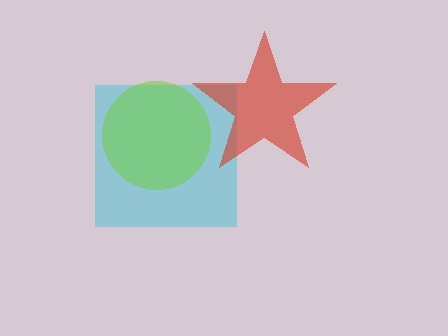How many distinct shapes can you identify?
There are 3 distinct shapes: a cyan square, a red star, a lime circle.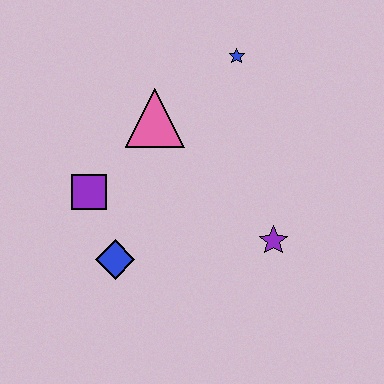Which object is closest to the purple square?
The blue diamond is closest to the purple square.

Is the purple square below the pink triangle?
Yes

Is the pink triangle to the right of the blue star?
No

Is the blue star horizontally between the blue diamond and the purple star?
Yes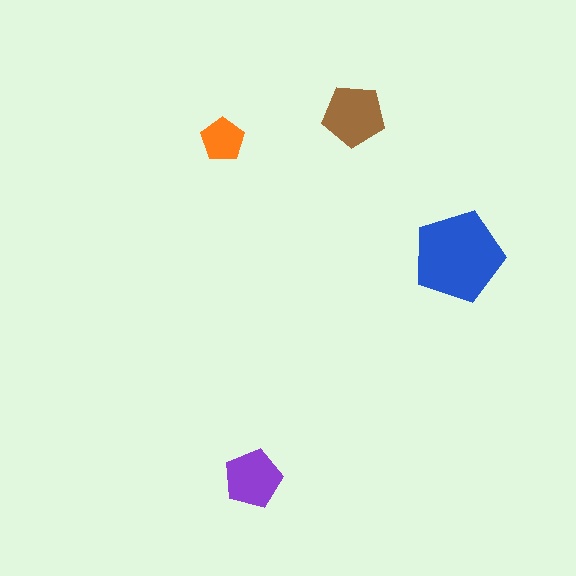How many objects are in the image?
There are 4 objects in the image.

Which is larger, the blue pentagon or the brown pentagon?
The blue one.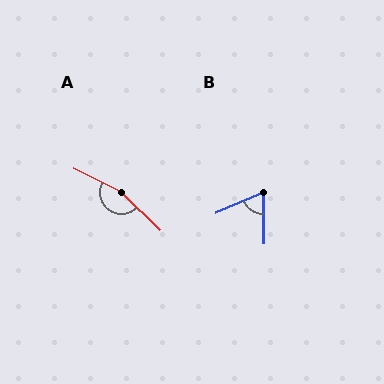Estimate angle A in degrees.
Approximately 162 degrees.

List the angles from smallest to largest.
B (67°), A (162°).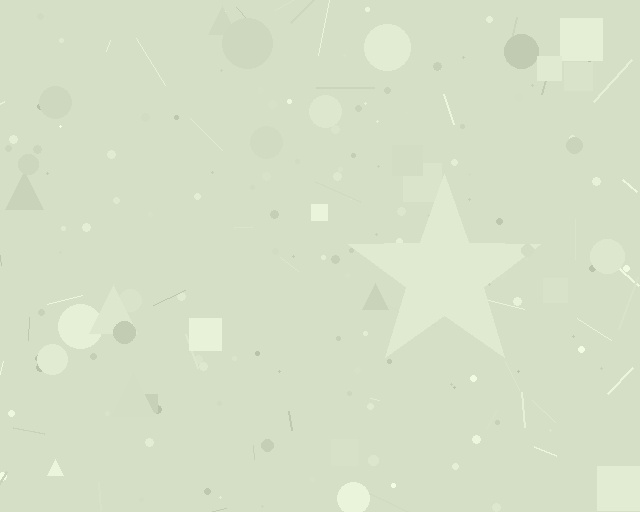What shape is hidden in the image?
A star is hidden in the image.